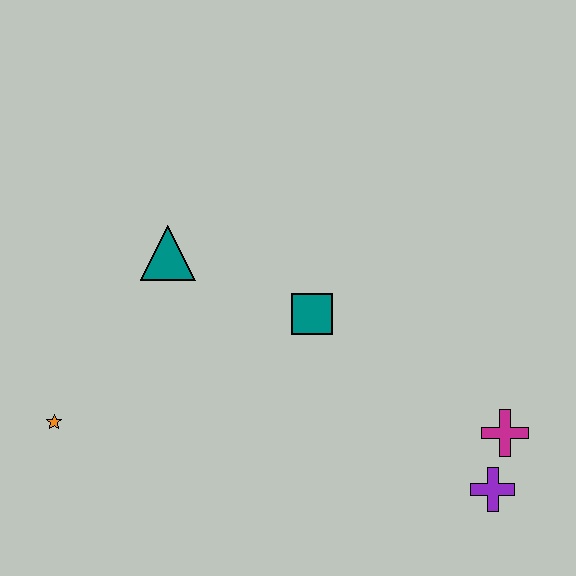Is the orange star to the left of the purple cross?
Yes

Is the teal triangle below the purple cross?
No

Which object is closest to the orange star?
The teal triangle is closest to the orange star.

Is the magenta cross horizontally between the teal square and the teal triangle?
No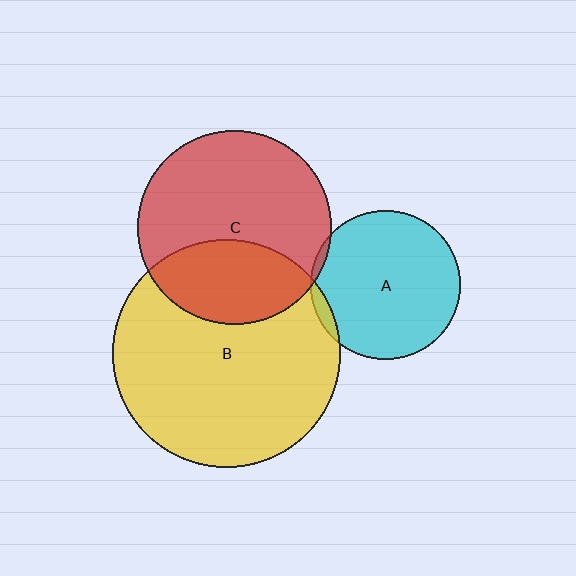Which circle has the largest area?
Circle B (yellow).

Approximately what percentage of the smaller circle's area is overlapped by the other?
Approximately 35%.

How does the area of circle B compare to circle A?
Approximately 2.3 times.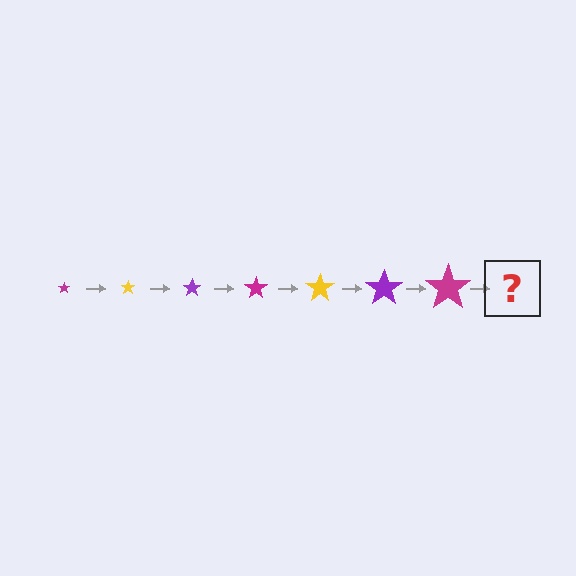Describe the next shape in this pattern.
It should be a yellow star, larger than the previous one.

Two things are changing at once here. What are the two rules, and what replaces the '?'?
The two rules are that the star grows larger each step and the color cycles through magenta, yellow, and purple. The '?' should be a yellow star, larger than the previous one.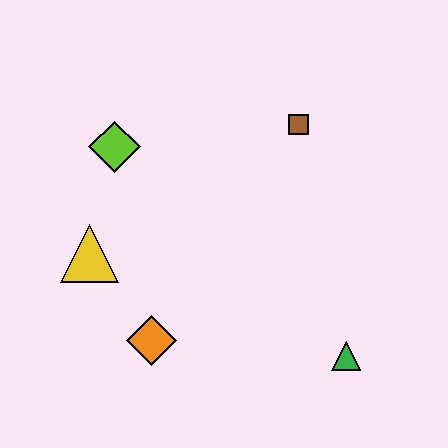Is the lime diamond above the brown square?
No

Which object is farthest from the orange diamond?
The brown square is farthest from the orange diamond.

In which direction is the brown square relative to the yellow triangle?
The brown square is to the right of the yellow triangle.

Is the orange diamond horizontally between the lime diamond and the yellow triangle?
No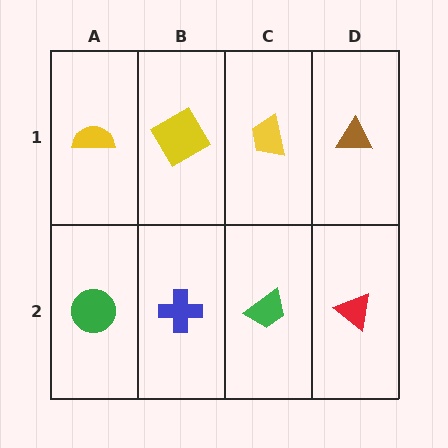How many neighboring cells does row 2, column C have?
3.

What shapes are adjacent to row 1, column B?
A blue cross (row 2, column B), a yellow semicircle (row 1, column A), a yellow trapezoid (row 1, column C).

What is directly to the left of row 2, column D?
A green trapezoid.